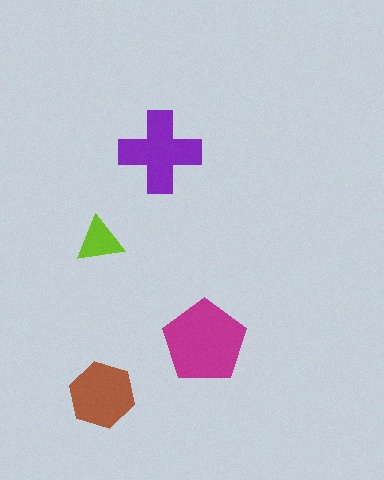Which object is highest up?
The purple cross is topmost.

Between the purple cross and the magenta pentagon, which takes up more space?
The magenta pentagon.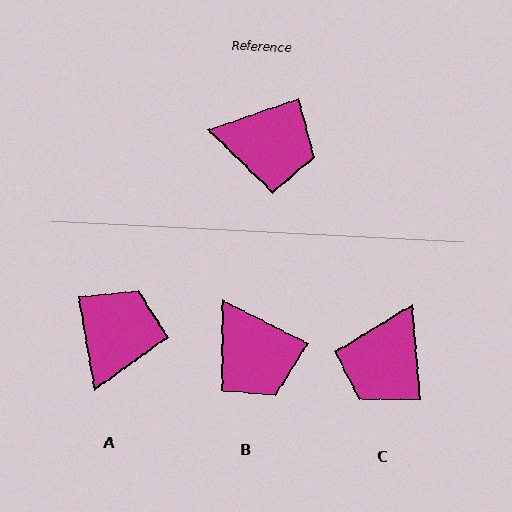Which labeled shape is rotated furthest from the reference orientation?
C, about 104 degrees away.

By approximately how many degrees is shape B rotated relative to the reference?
Approximately 46 degrees clockwise.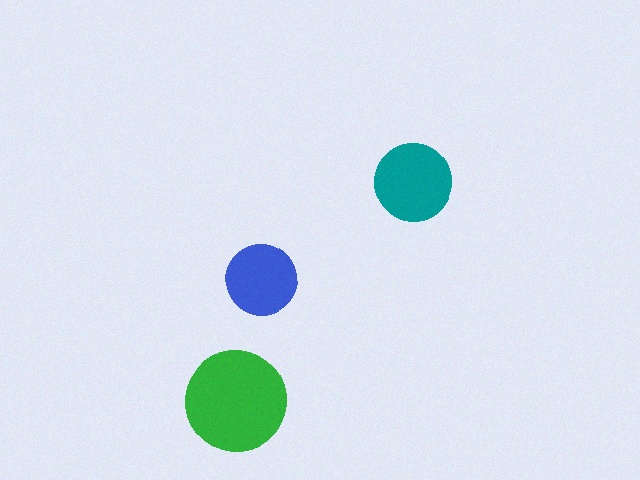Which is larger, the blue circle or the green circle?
The green one.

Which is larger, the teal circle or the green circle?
The green one.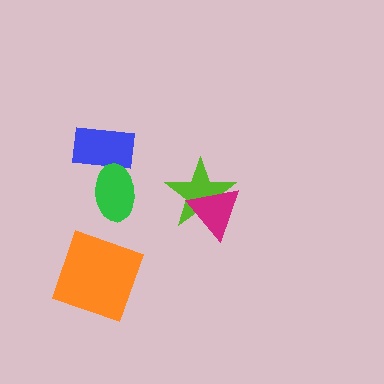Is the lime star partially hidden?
Yes, it is partially covered by another shape.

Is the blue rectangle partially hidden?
Yes, it is partially covered by another shape.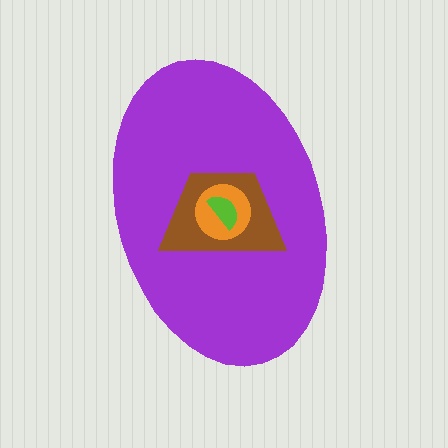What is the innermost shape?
The lime semicircle.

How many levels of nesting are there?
4.